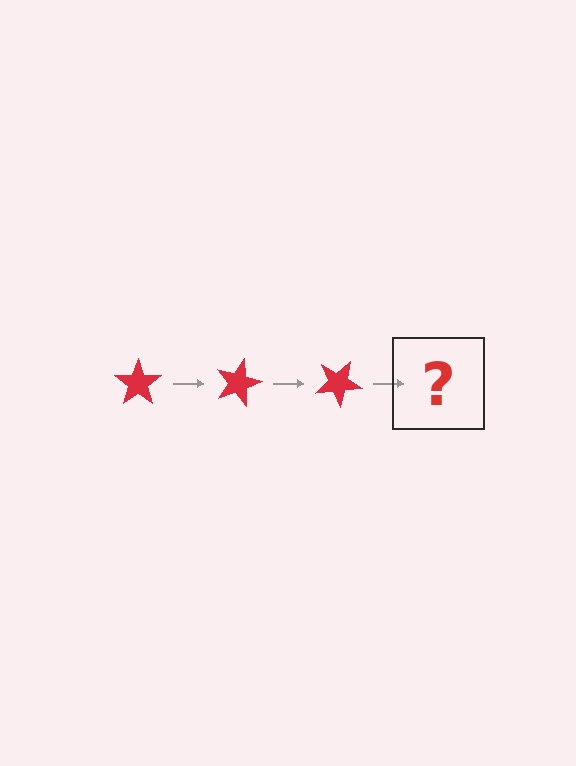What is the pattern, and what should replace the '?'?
The pattern is that the star rotates 15 degrees each step. The '?' should be a red star rotated 45 degrees.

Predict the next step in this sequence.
The next step is a red star rotated 45 degrees.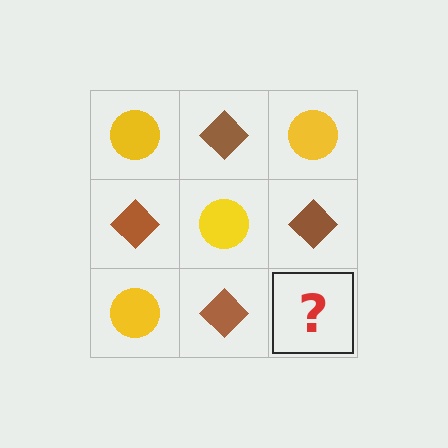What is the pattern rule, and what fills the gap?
The rule is that it alternates yellow circle and brown diamond in a checkerboard pattern. The gap should be filled with a yellow circle.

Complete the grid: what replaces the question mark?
The question mark should be replaced with a yellow circle.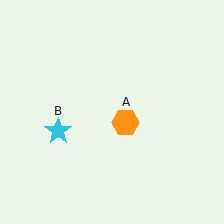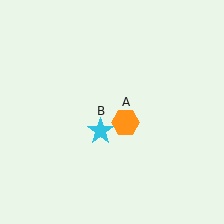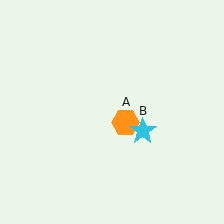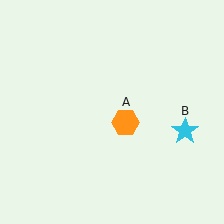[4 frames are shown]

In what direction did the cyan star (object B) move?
The cyan star (object B) moved right.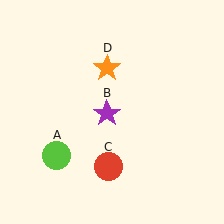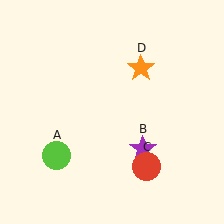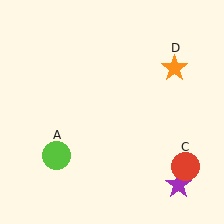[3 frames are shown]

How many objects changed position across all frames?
3 objects changed position: purple star (object B), red circle (object C), orange star (object D).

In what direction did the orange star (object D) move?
The orange star (object D) moved right.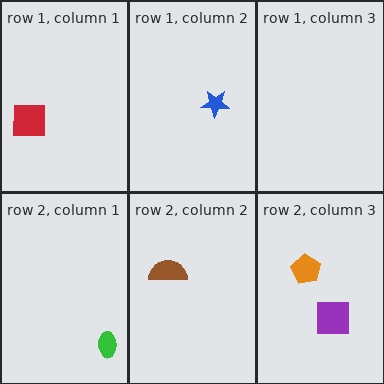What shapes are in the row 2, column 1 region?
The green ellipse.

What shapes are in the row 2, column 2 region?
The brown semicircle.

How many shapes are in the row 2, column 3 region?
2.